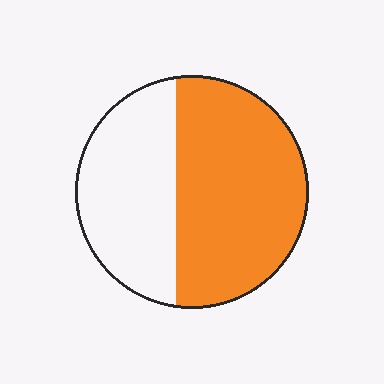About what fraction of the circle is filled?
About three fifths (3/5).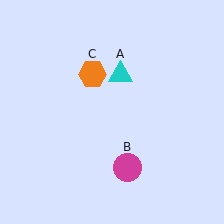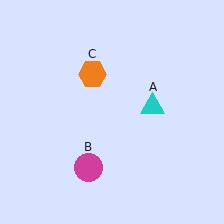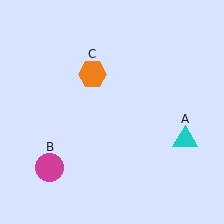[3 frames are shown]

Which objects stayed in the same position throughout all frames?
Orange hexagon (object C) remained stationary.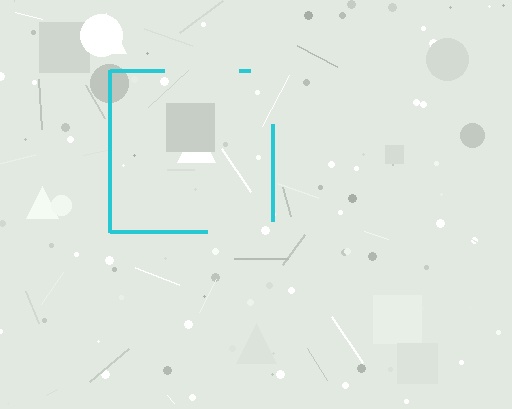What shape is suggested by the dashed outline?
The dashed outline suggests a square.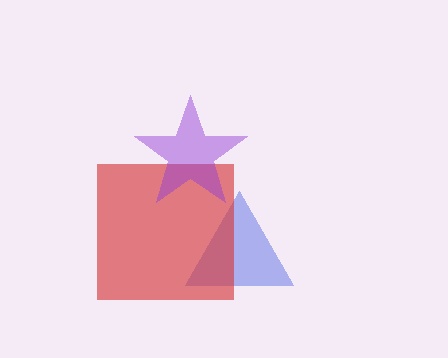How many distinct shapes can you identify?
There are 3 distinct shapes: a blue triangle, a red square, a purple star.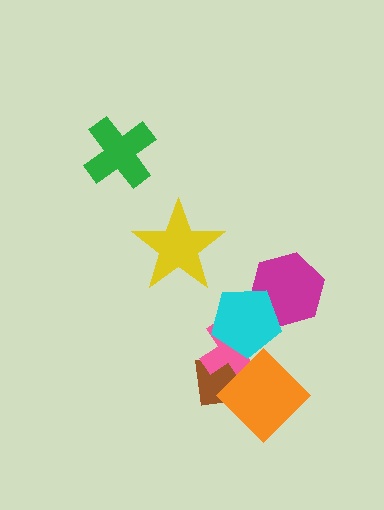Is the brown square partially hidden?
Yes, it is partially covered by another shape.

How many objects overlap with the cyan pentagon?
2 objects overlap with the cyan pentagon.